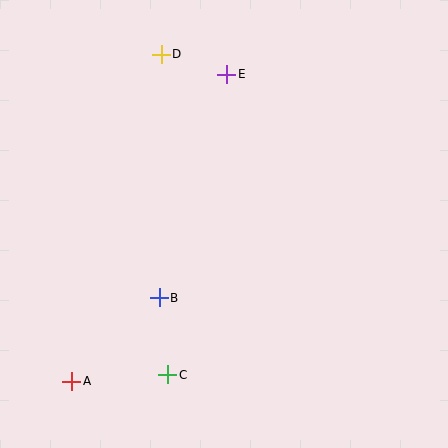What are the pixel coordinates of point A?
Point A is at (72, 381).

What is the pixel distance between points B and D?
The distance between B and D is 243 pixels.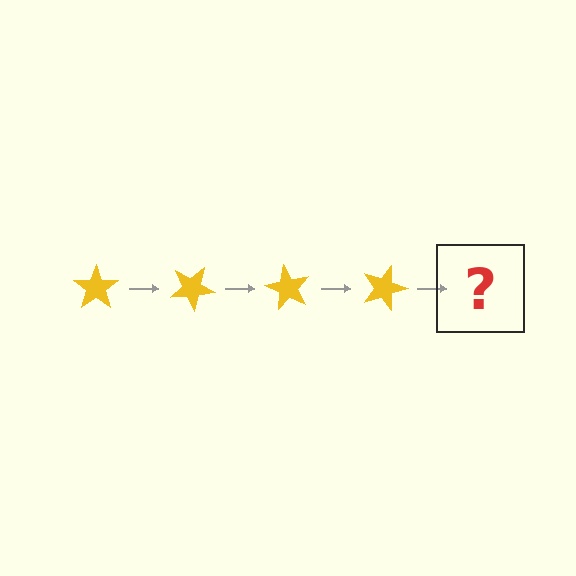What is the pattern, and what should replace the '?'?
The pattern is that the star rotates 30 degrees each step. The '?' should be a yellow star rotated 120 degrees.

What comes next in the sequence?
The next element should be a yellow star rotated 120 degrees.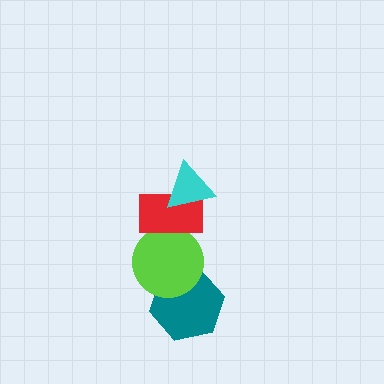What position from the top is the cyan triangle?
The cyan triangle is 1st from the top.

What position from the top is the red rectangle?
The red rectangle is 2nd from the top.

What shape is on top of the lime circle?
The red rectangle is on top of the lime circle.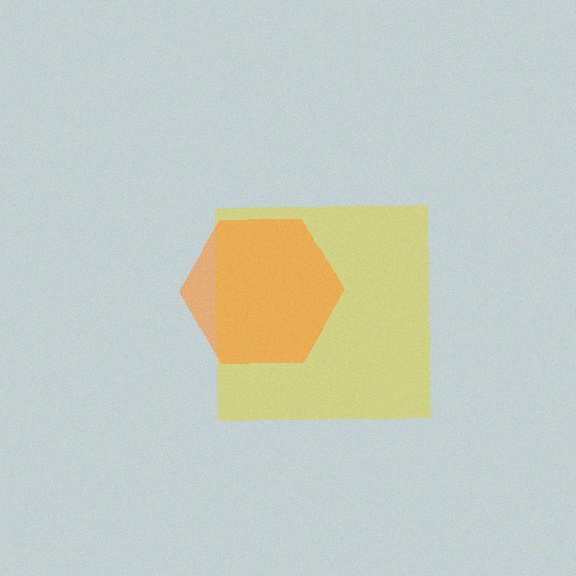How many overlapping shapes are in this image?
There are 2 overlapping shapes in the image.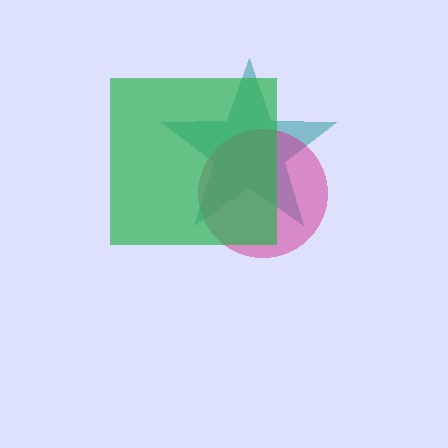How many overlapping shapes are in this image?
There are 3 overlapping shapes in the image.